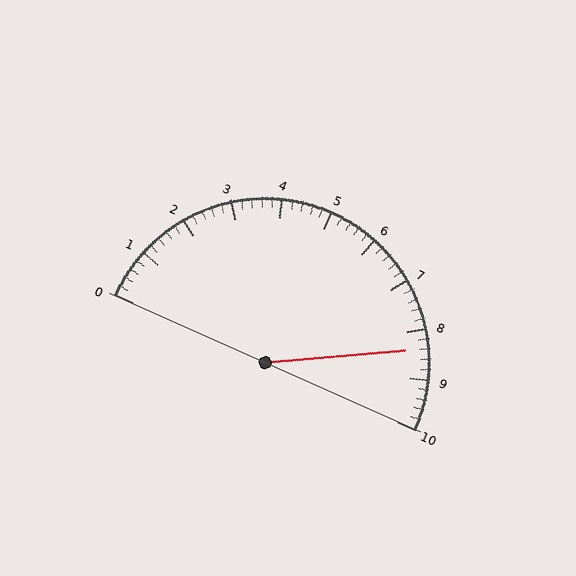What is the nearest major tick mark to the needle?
The nearest major tick mark is 8.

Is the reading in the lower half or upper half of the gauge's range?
The reading is in the upper half of the range (0 to 10).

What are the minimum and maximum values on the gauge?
The gauge ranges from 0 to 10.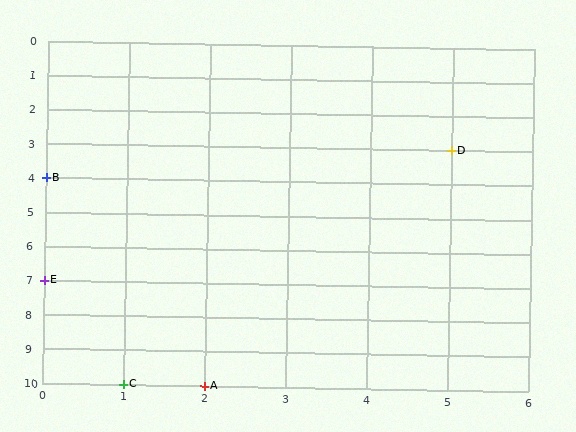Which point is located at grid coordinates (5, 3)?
Point D is at (5, 3).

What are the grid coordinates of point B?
Point B is at grid coordinates (0, 4).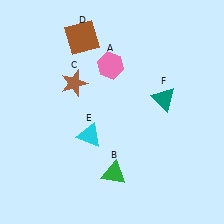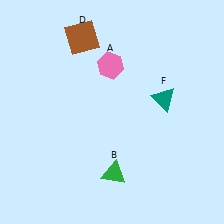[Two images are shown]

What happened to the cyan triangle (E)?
The cyan triangle (E) was removed in Image 2. It was in the bottom-left area of Image 1.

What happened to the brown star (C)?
The brown star (C) was removed in Image 2. It was in the top-left area of Image 1.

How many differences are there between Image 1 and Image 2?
There are 2 differences between the two images.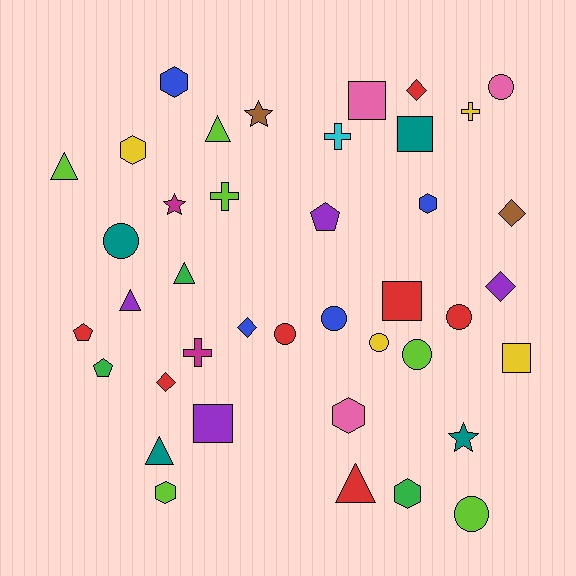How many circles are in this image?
There are 8 circles.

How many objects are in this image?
There are 40 objects.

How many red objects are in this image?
There are 7 red objects.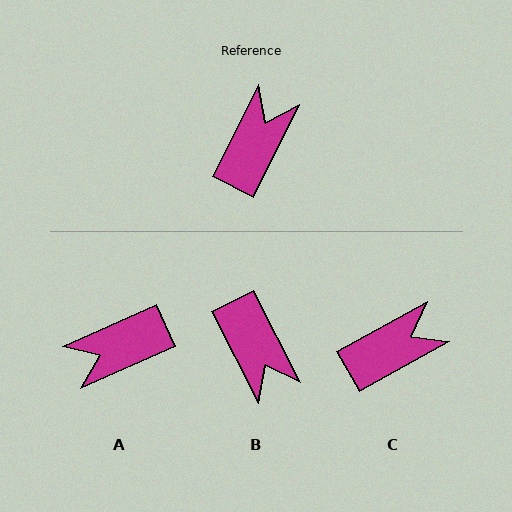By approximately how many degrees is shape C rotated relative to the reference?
Approximately 34 degrees clockwise.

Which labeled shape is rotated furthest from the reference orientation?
A, about 141 degrees away.